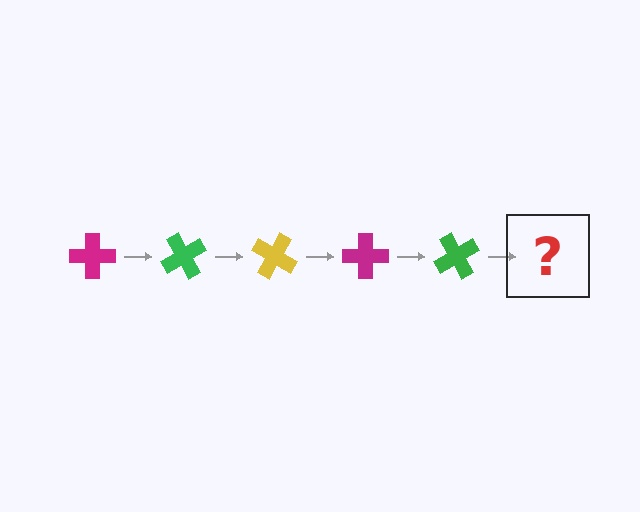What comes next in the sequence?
The next element should be a yellow cross, rotated 300 degrees from the start.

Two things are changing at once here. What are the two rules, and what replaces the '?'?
The two rules are that it rotates 60 degrees each step and the color cycles through magenta, green, and yellow. The '?' should be a yellow cross, rotated 300 degrees from the start.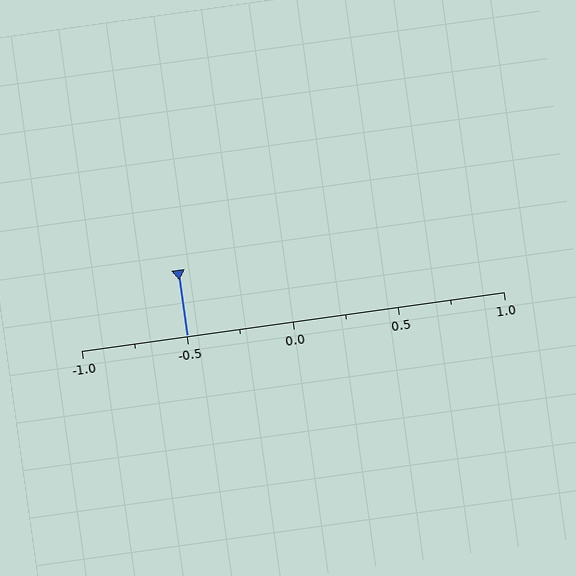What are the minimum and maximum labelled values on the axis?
The axis runs from -1.0 to 1.0.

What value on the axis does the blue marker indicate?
The marker indicates approximately -0.5.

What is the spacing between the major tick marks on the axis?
The major ticks are spaced 0.5 apart.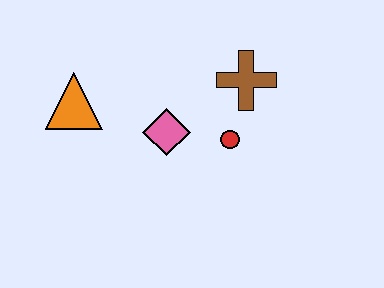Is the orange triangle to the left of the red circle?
Yes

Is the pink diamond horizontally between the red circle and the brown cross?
No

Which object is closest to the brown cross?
The red circle is closest to the brown cross.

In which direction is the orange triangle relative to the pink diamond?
The orange triangle is to the left of the pink diamond.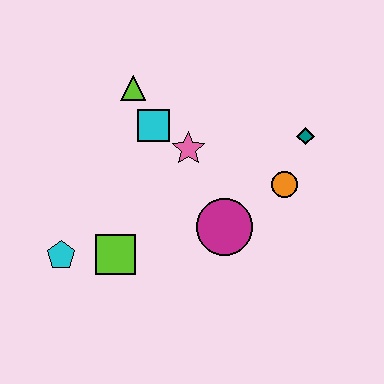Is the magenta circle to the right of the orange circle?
No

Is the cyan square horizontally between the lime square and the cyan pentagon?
No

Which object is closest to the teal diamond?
The orange circle is closest to the teal diamond.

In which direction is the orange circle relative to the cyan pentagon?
The orange circle is to the right of the cyan pentagon.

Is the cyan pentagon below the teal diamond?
Yes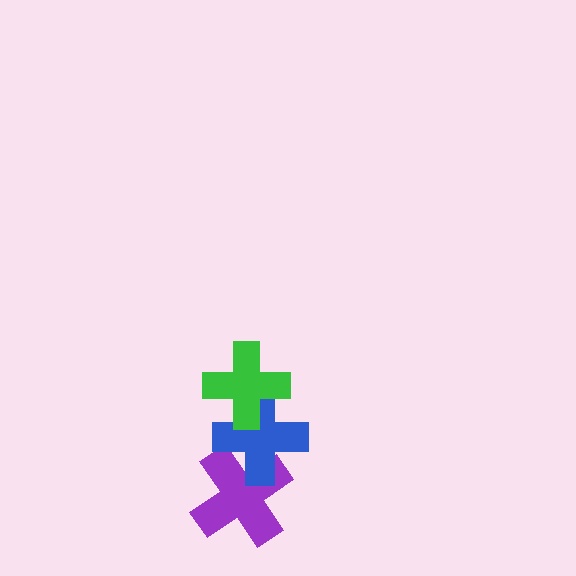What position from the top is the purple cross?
The purple cross is 3rd from the top.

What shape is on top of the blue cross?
The green cross is on top of the blue cross.